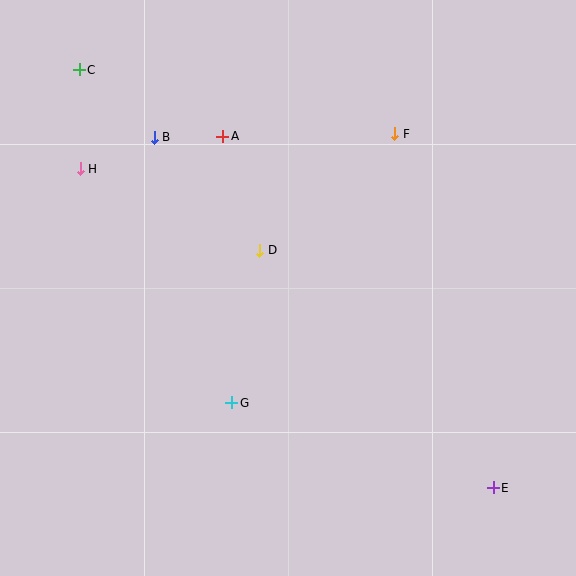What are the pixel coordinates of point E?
Point E is at (493, 488).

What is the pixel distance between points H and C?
The distance between H and C is 99 pixels.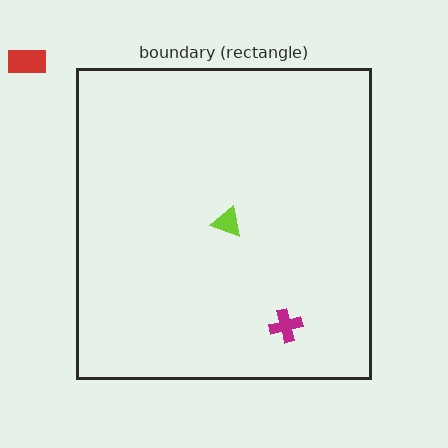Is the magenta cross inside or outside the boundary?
Inside.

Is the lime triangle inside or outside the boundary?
Inside.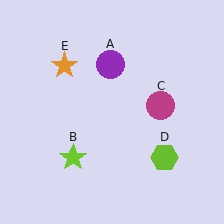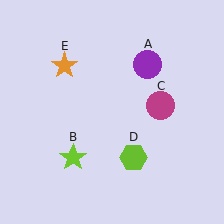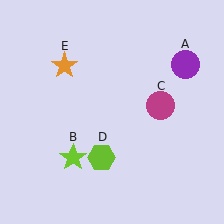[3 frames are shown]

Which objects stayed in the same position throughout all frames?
Lime star (object B) and magenta circle (object C) and orange star (object E) remained stationary.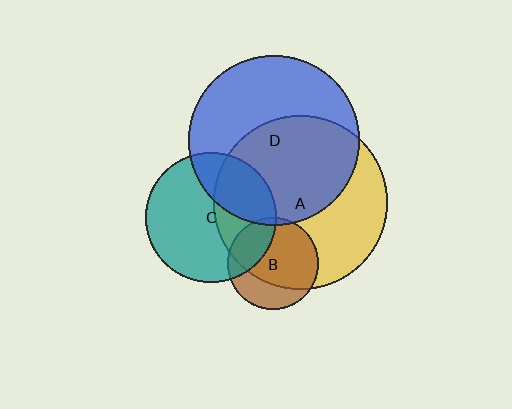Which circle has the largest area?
Circle A (yellow).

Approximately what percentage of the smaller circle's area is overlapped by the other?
Approximately 25%.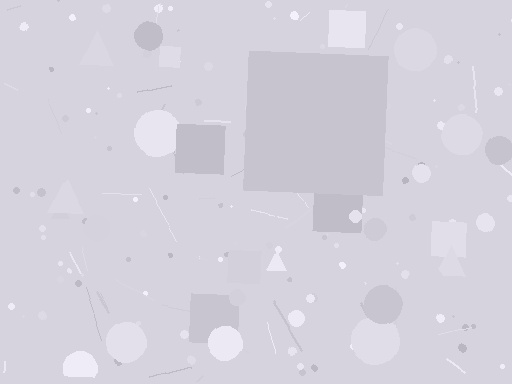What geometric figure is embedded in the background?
A square is embedded in the background.